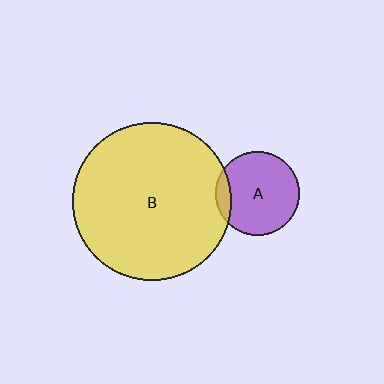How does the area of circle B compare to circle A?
Approximately 3.6 times.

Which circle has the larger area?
Circle B (yellow).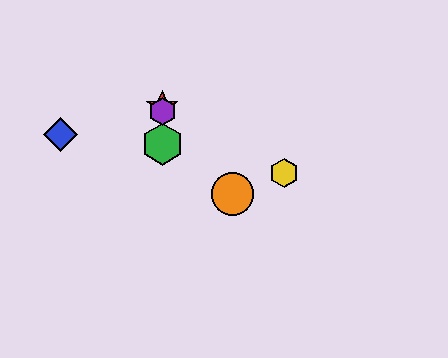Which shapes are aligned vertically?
The red star, the green hexagon, the purple hexagon are aligned vertically.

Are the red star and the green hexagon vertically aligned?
Yes, both are at x≈162.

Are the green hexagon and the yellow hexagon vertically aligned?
No, the green hexagon is at x≈162 and the yellow hexagon is at x≈284.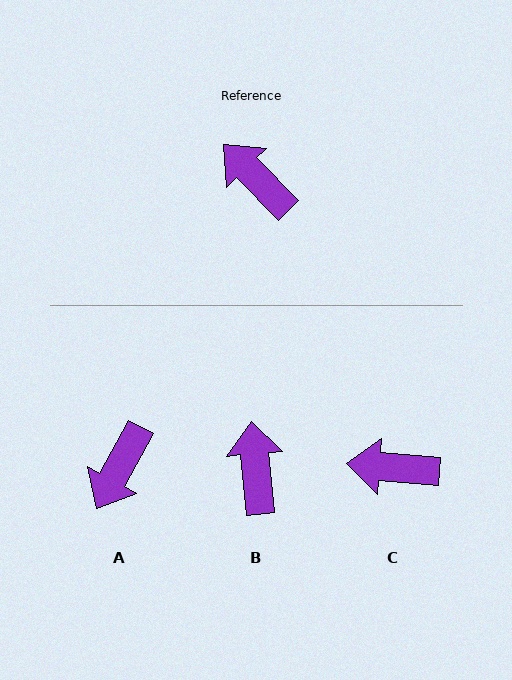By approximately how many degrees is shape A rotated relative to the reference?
Approximately 106 degrees counter-clockwise.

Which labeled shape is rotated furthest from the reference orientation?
A, about 106 degrees away.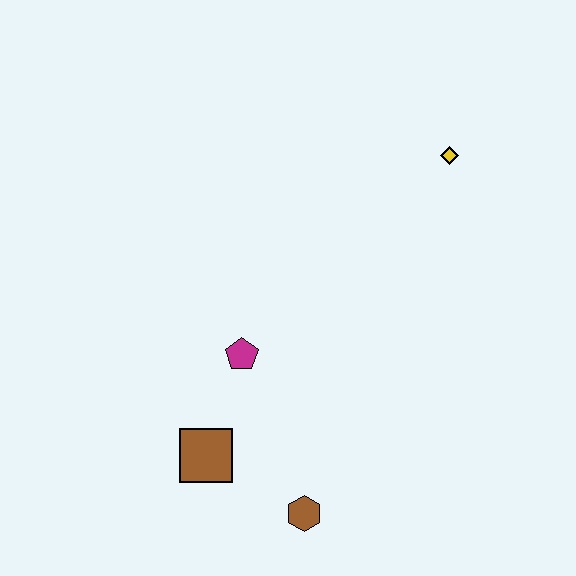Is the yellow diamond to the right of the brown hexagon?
Yes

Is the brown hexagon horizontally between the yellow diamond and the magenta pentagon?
Yes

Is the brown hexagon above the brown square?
No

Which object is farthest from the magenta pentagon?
The yellow diamond is farthest from the magenta pentagon.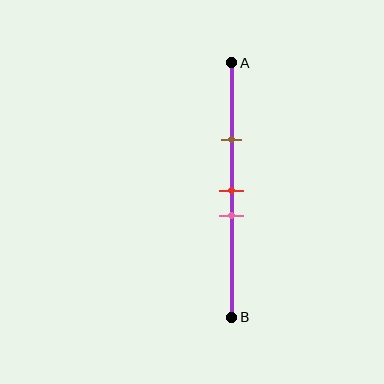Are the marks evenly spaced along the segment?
No, the marks are not evenly spaced.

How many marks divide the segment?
There are 3 marks dividing the segment.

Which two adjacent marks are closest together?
The red and pink marks are the closest adjacent pair.